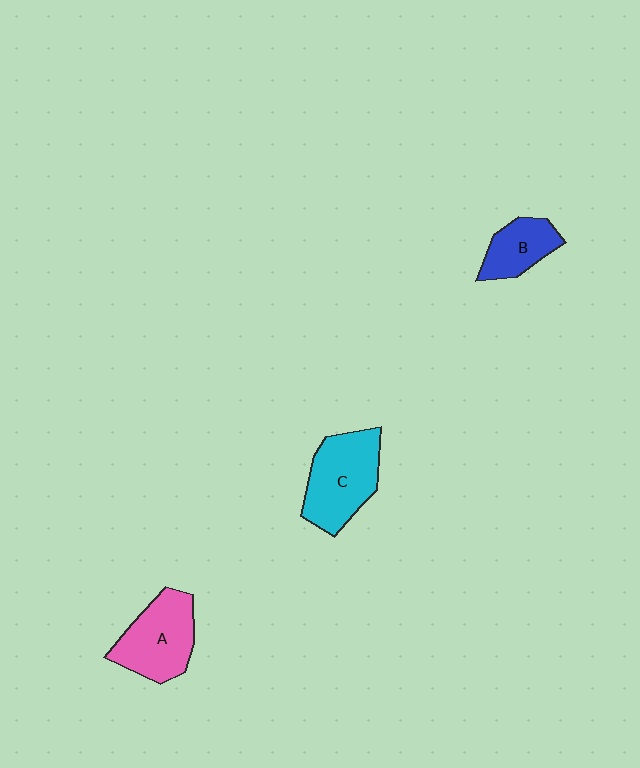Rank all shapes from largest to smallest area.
From largest to smallest: C (cyan), A (pink), B (blue).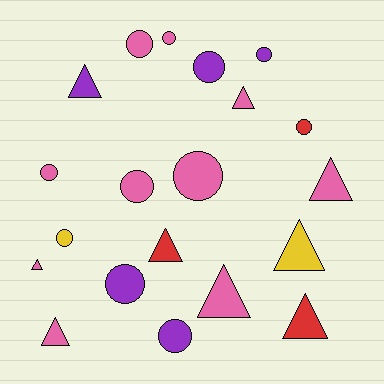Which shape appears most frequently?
Circle, with 11 objects.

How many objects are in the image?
There are 20 objects.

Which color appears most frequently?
Pink, with 10 objects.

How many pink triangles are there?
There are 5 pink triangles.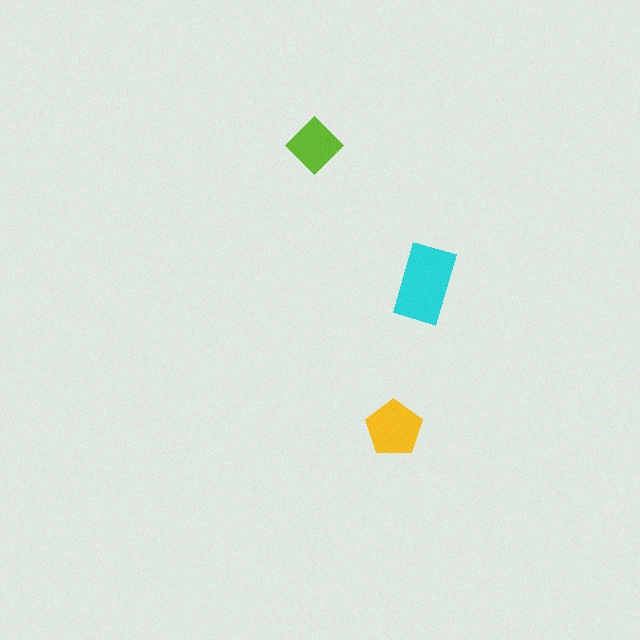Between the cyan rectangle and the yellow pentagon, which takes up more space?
The cyan rectangle.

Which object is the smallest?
The lime diamond.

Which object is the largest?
The cyan rectangle.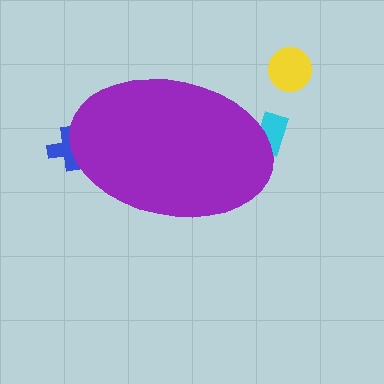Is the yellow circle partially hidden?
No, the yellow circle is fully visible.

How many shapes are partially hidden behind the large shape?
2 shapes are partially hidden.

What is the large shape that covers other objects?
A purple ellipse.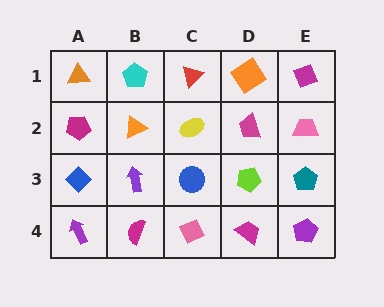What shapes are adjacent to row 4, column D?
A lime pentagon (row 3, column D), a pink diamond (row 4, column C), a purple pentagon (row 4, column E).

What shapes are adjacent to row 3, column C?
A yellow ellipse (row 2, column C), a pink diamond (row 4, column C), a purple arrow (row 3, column B), a lime pentagon (row 3, column D).